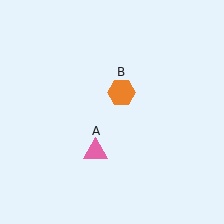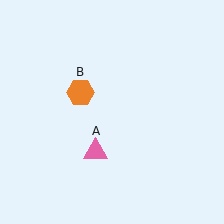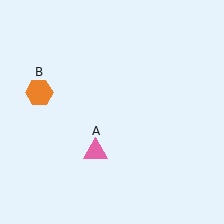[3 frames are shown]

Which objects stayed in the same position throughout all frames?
Pink triangle (object A) remained stationary.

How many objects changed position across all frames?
1 object changed position: orange hexagon (object B).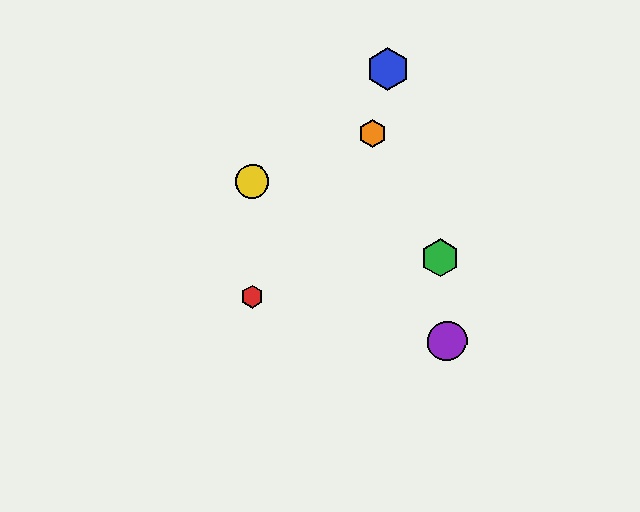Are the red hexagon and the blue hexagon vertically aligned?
No, the red hexagon is at x≈252 and the blue hexagon is at x≈388.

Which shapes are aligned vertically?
The red hexagon, the yellow circle are aligned vertically.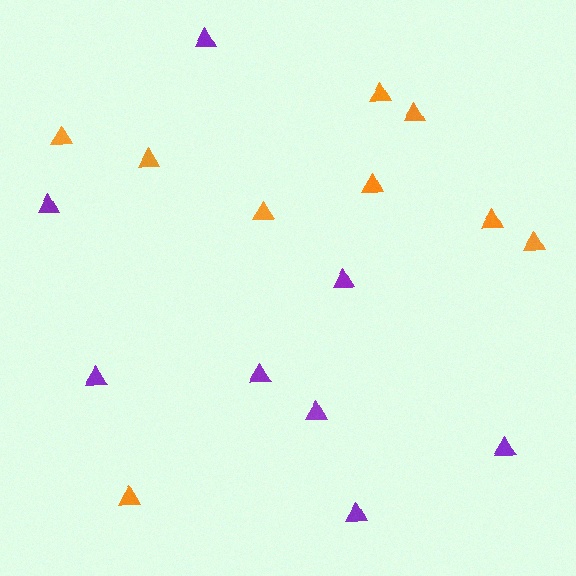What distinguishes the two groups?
There are 2 groups: one group of orange triangles (9) and one group of purple triangles (8).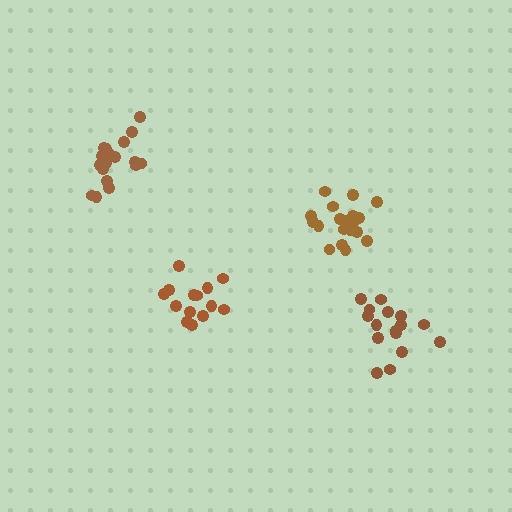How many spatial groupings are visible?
There are 4 spatial groupings.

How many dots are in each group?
Group 1: 14 dots, Group 2: 16 dots, Group 3: 19 dots, Group 4: 19 dots (68 total).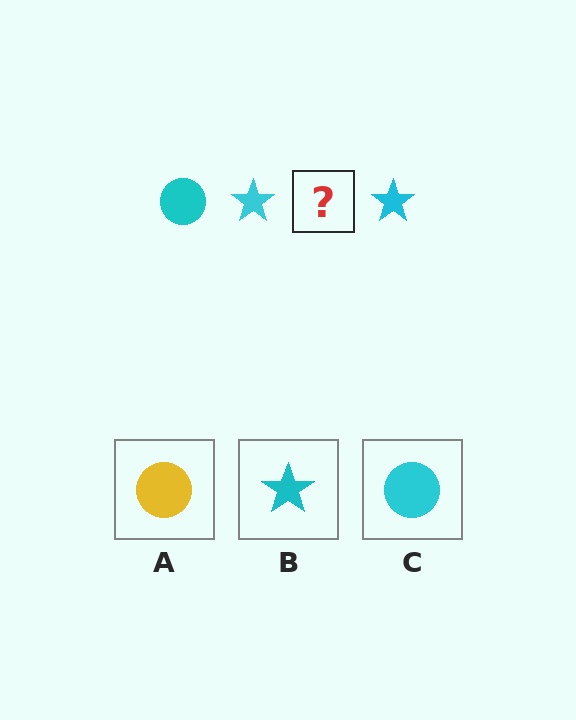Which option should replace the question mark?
Option C.